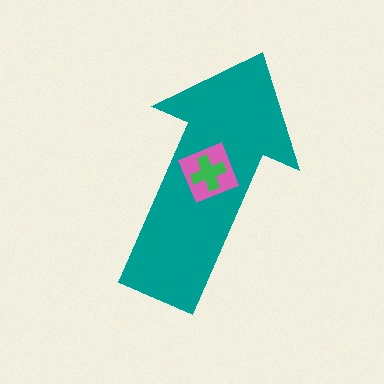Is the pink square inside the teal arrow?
Yes.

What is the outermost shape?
The teal arrow.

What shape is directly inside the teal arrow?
The pink square.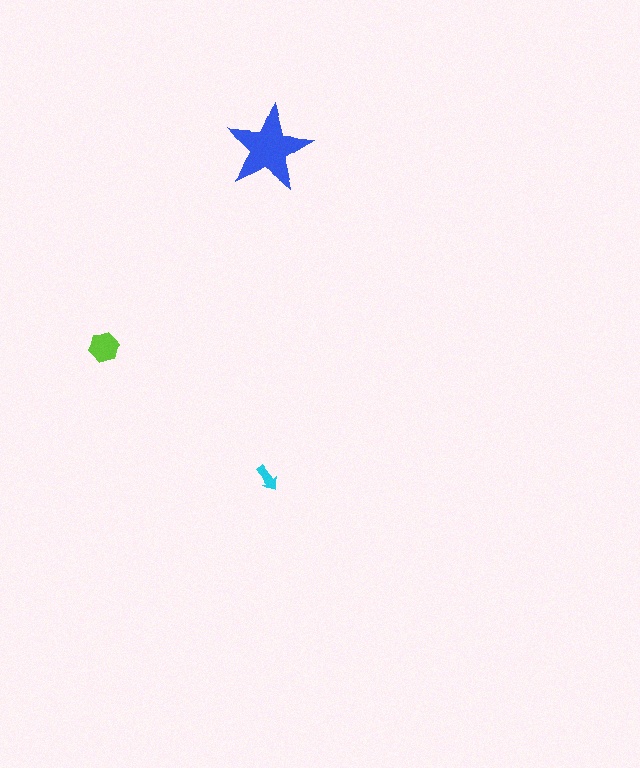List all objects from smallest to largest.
The cyan arrow, the lime hexagon, the blue star.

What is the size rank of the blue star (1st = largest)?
1st.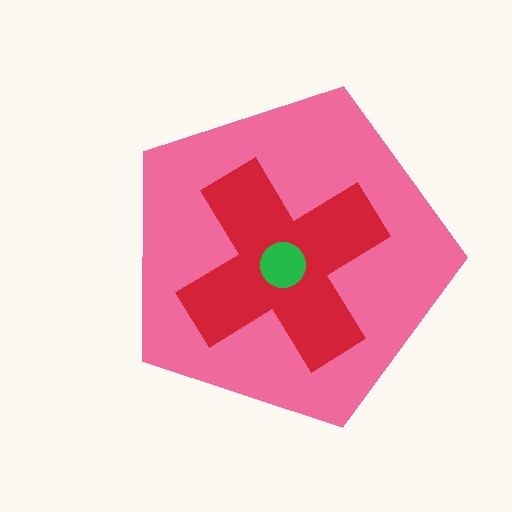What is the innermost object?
The green circle.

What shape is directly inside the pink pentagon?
The red cross.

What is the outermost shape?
The pink pentagon.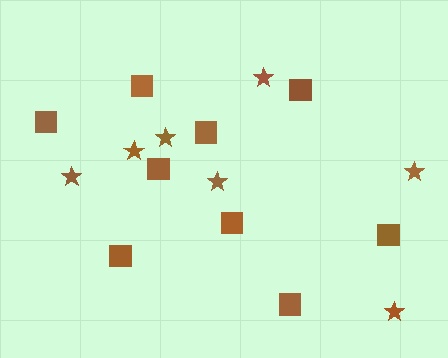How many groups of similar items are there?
There are 2 groups: one group of squares (9) and one group of stars (7).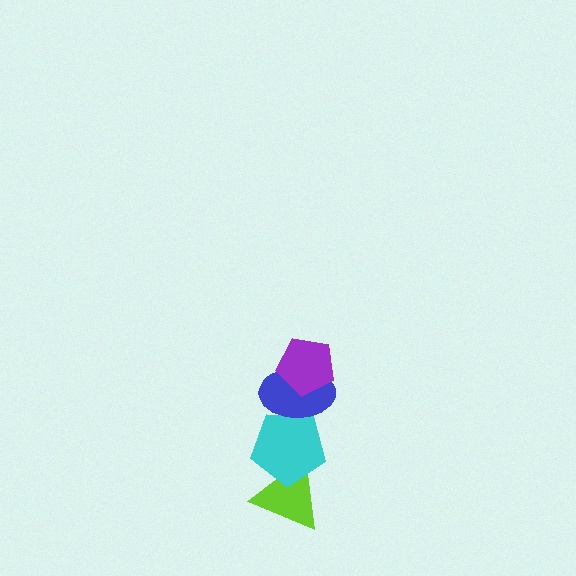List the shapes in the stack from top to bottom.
From top to bottom: the purple pentagon, the blue ellipse, the cyan pentagon, the lime triangle.